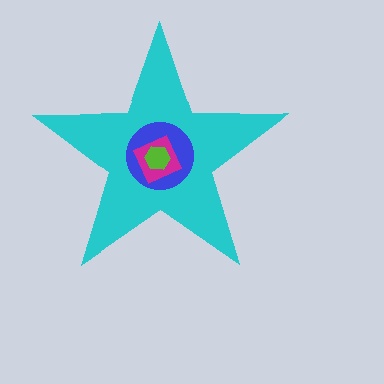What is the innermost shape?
The lime hexagon.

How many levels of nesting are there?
4.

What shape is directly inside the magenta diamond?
The lime hexagon.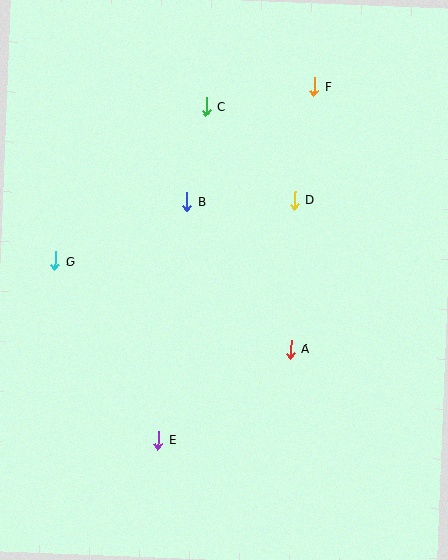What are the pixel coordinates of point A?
Point A is at (291, 349).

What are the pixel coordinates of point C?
Point C is at (206, 106).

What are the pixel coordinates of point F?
Point F is at (314, 87).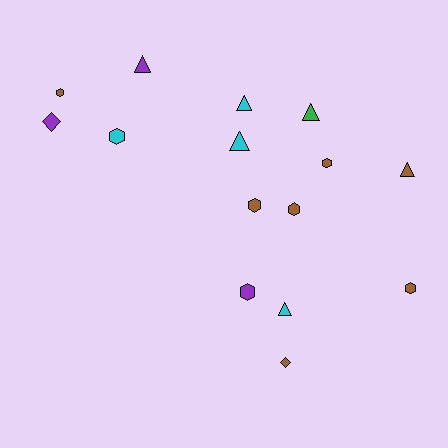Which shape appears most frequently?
Hexagon, with 7 objects.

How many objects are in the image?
There are 15 objects.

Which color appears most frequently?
Brown, with 7 objects.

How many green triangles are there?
There is 1 green triangle.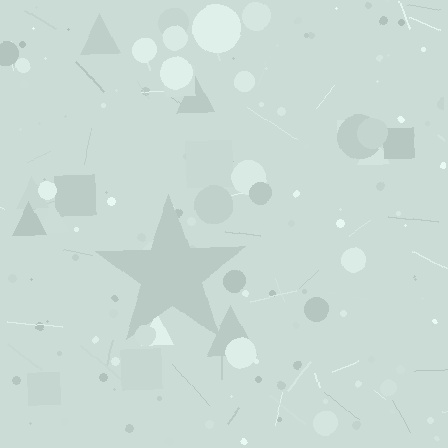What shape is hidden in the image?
A star is hidden in the image.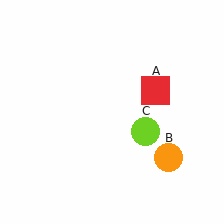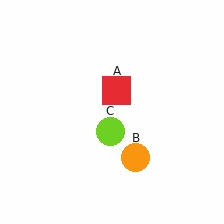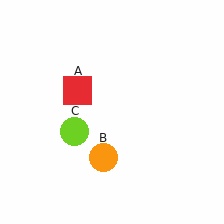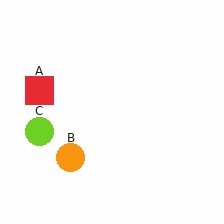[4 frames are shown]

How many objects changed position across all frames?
3 objects changed position: red square (object A), orange circle (object B), lime circle (object C).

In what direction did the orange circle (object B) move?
The orange circle (object B) moved left.